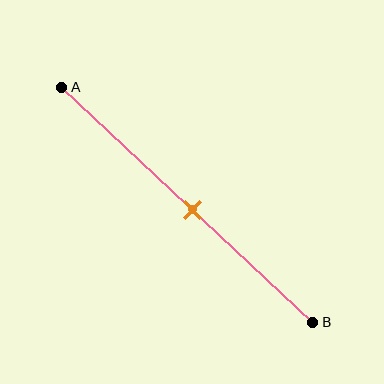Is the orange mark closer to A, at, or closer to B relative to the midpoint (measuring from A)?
The orange mark is approximately at the midpoint of segment AB.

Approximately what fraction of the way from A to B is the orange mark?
The orange mark is approximately 50% of the way from A to B.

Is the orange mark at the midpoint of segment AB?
Yes, the mark is approximately at the midpoint.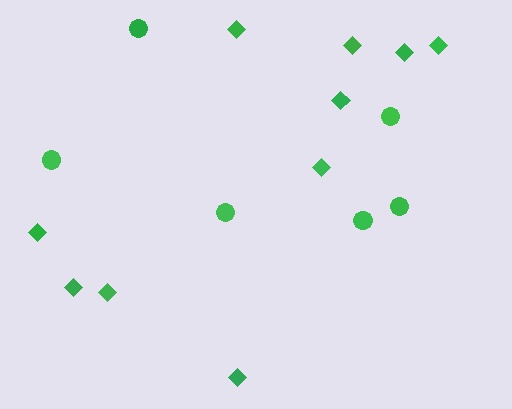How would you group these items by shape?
There are 2 groups: one group of diamonds (10) and one group of circles (6).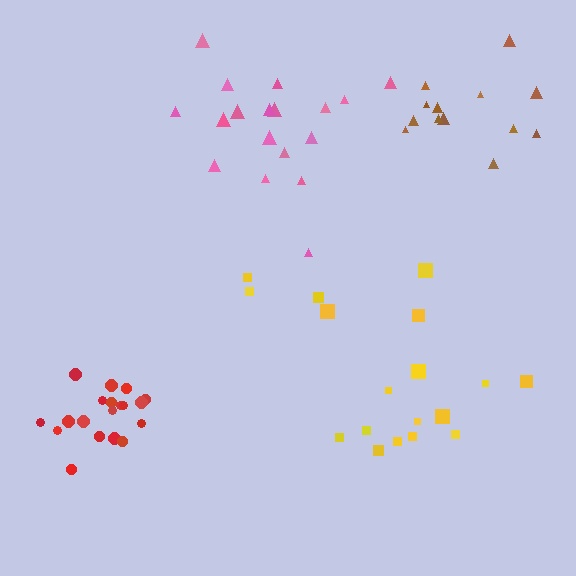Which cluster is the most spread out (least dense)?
Yellow.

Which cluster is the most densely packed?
Red.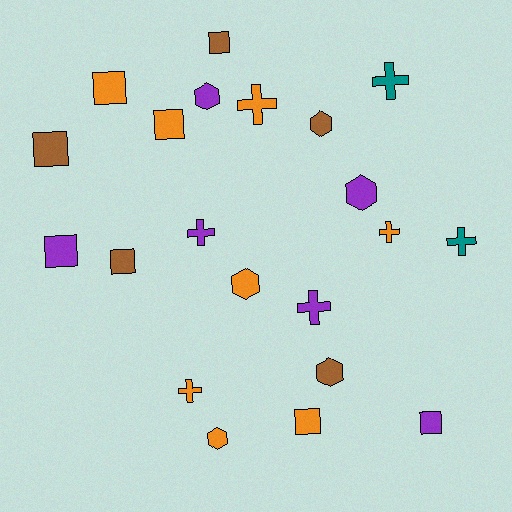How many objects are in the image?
There are 21 objects.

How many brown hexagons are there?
There are 2 brown hexagons.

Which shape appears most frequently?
Square, with 8 objects.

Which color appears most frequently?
Orange, with 8 objects.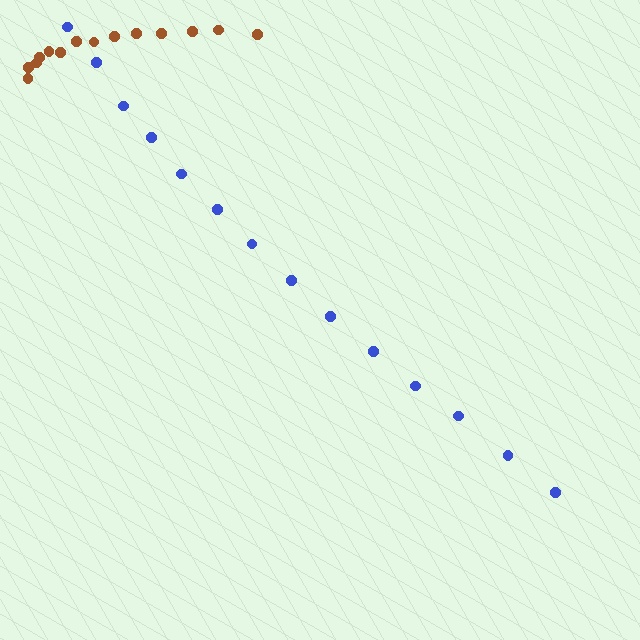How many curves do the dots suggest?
There are 2 distinct paths.